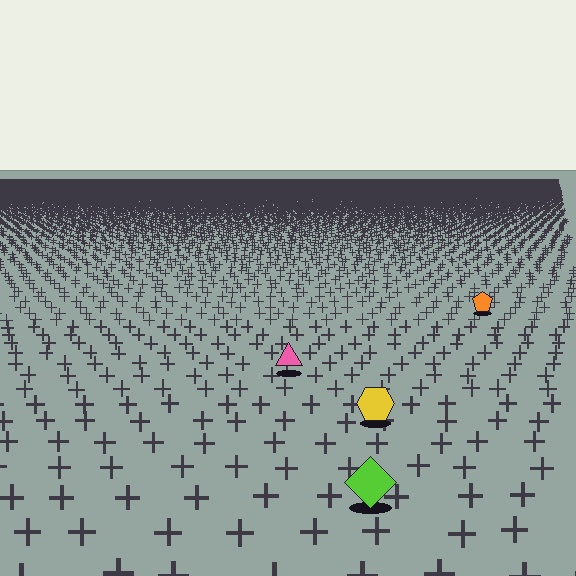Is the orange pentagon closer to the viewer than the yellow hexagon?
No. The yellow hexagon is closer — you can tell from the texture gradient: the ground texture is coarser near it.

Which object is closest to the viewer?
The lime diamond is closest. The texture marks near it are larger and more spread out.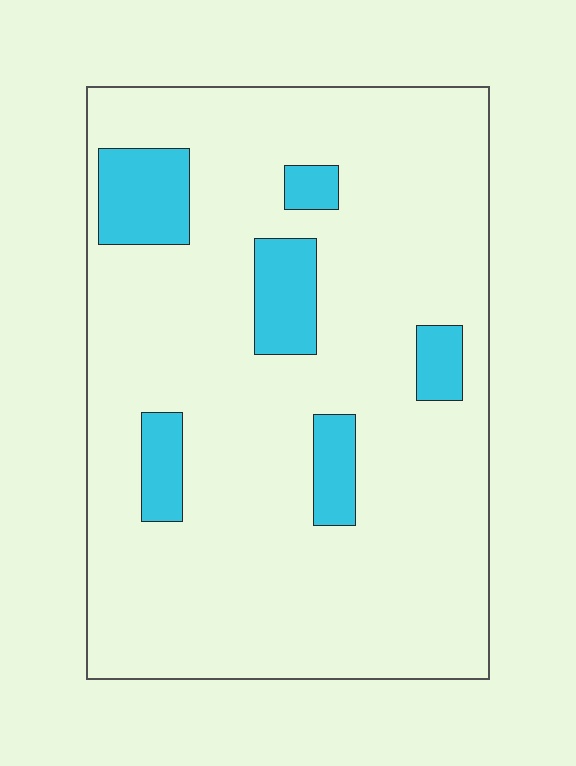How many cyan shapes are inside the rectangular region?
6.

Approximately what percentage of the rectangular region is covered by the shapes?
Approximately 15%.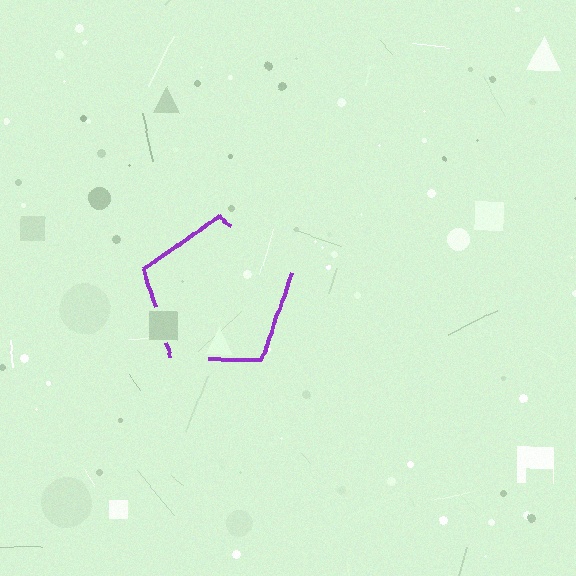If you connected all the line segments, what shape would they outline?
They would outline a pentagon.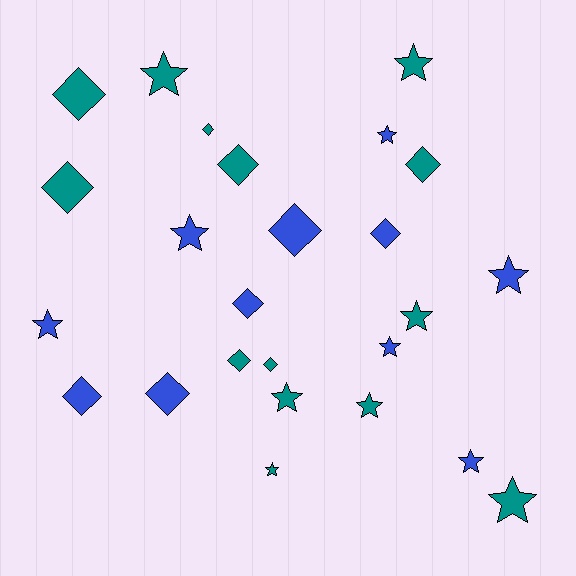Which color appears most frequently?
Teal, with 14 objects.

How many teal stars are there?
There are 7 teal stars.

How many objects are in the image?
There are 25 objects.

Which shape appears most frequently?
Star, with 13 objects.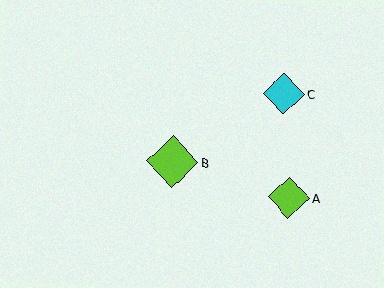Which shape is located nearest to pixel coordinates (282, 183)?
The lime diamond (labeled A) at (289, 198) is nearest to that location.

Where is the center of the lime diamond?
The center of the lime diamond is at (289, 198).